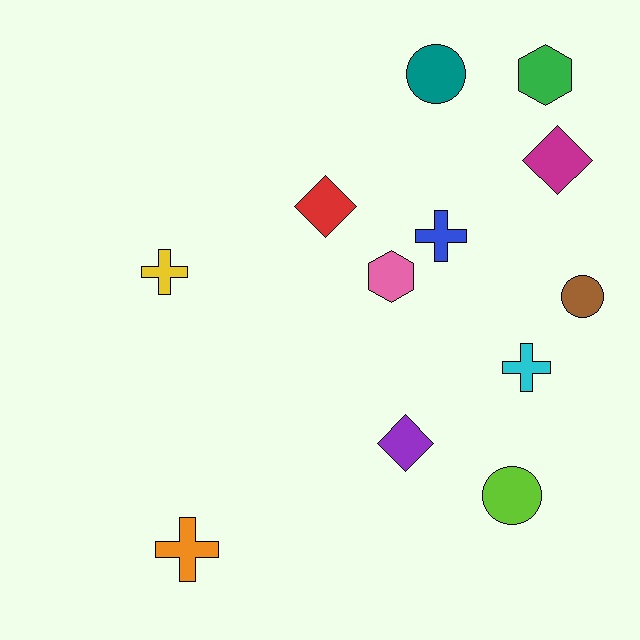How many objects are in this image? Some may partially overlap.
There are 12 objects.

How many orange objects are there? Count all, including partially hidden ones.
There is 1 orange object.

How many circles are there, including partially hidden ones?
There are 3 circles.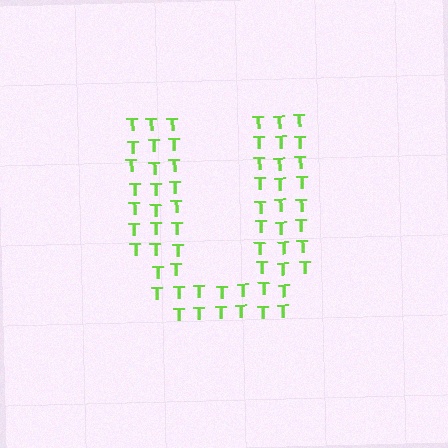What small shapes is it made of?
It is made of small letter T's.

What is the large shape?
The large shape is the letter U.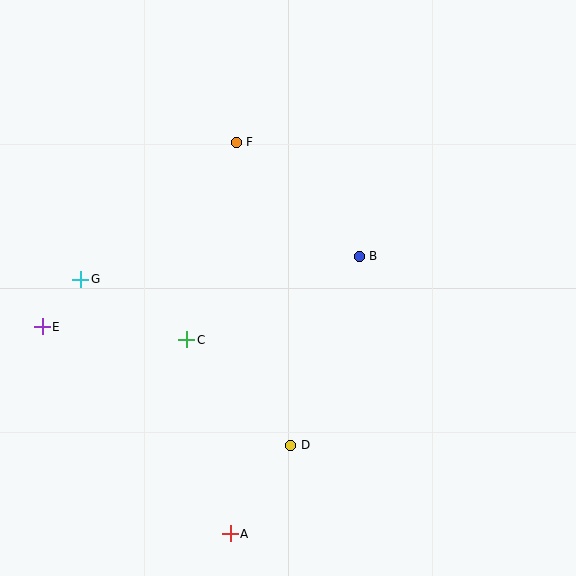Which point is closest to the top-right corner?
Point B is closest to the top-right corner.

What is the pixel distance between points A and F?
The distance between A and F is 392 pixels.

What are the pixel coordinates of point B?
Point B is at (359, 256).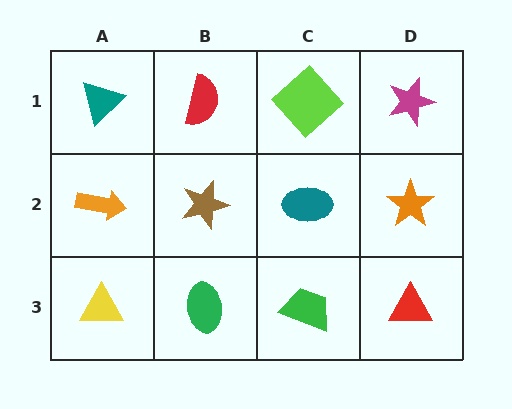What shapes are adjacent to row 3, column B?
A brown star (row 2, column B), a yellow triangle (row 3, column A), a green trapezoid (row 3, column C).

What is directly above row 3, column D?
An orange star.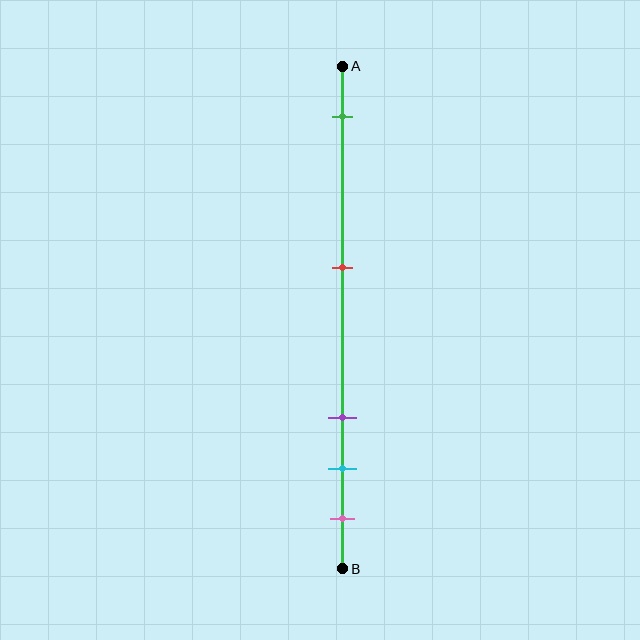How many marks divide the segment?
There are 5 marks dividing the segment.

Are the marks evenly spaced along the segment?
No, the marks are not evenly spaced.